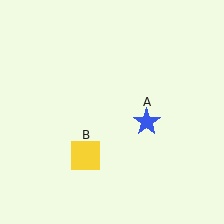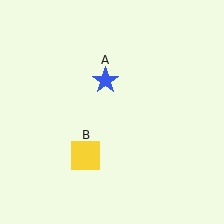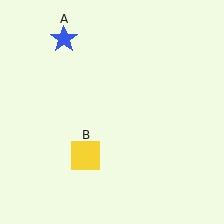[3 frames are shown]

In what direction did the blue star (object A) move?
The blue star (object A) moved up and to the left.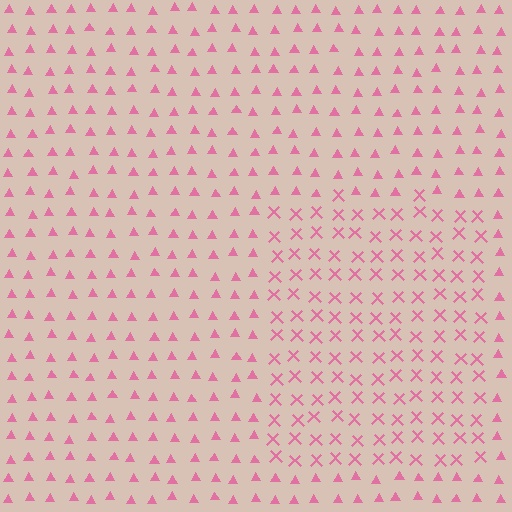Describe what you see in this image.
The image is filled with small pink elements arranged in a uniform grid. A rectangle-shaped region contains X marks, while the surrounding area contains triangles. The boundary is defined purely by the change in element shape.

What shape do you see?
I see a rectangle.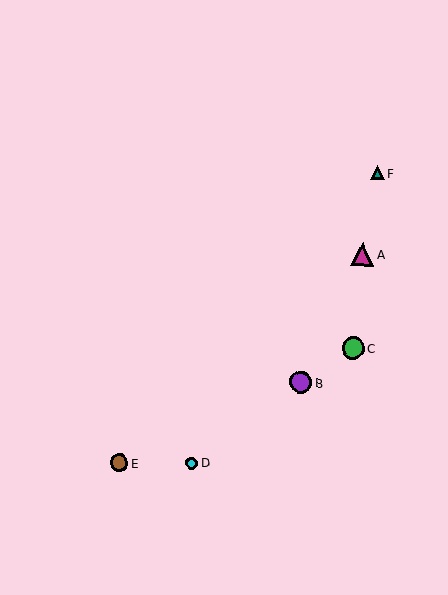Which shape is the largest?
The magenta triangle (labeled A) is the largest.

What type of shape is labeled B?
Shape B is a purple circle.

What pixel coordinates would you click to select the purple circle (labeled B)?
Click at (301, 382) to select the purple circle B.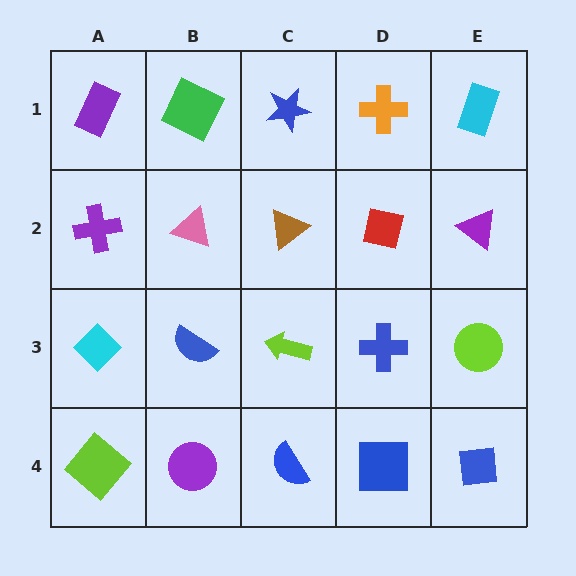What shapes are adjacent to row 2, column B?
A green square (row 1, column B), a blue semicircle (row 3, column B), a purple cross (row 2, column A), a brown triangle (row 2, column C).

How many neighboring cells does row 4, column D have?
3.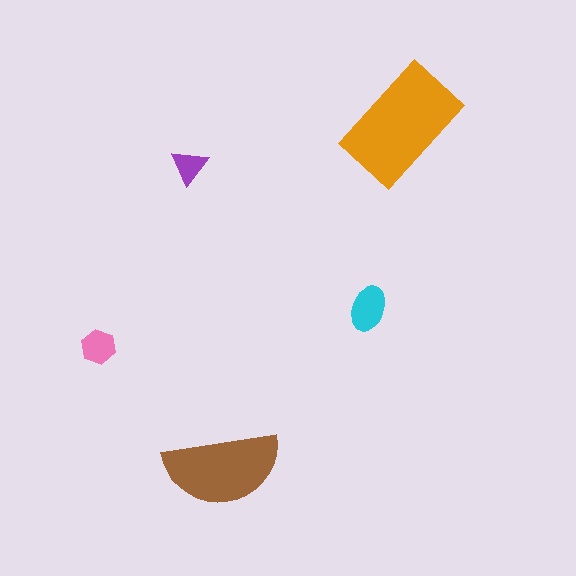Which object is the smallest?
The purple triangle.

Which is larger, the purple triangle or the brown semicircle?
The brown semicircle.